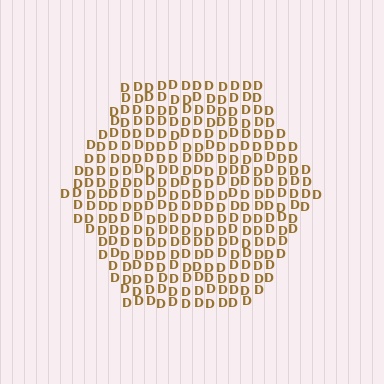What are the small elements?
The small elements are letter D's.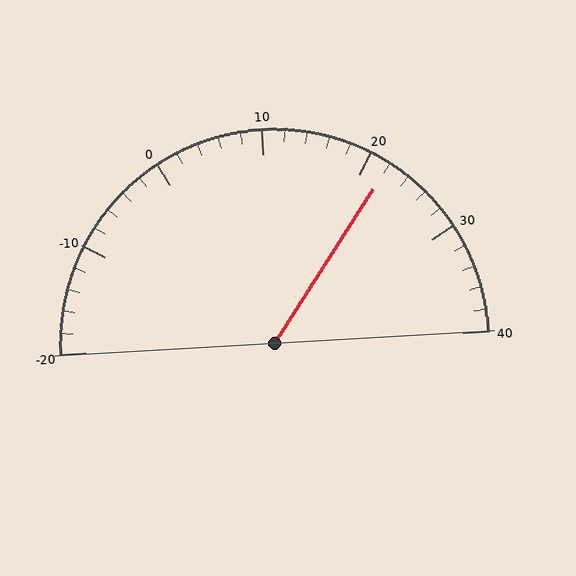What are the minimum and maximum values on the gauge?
The gauge ranges from -20 to 40.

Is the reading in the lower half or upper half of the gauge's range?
The reading is in the upper half of the range (-20 to 40).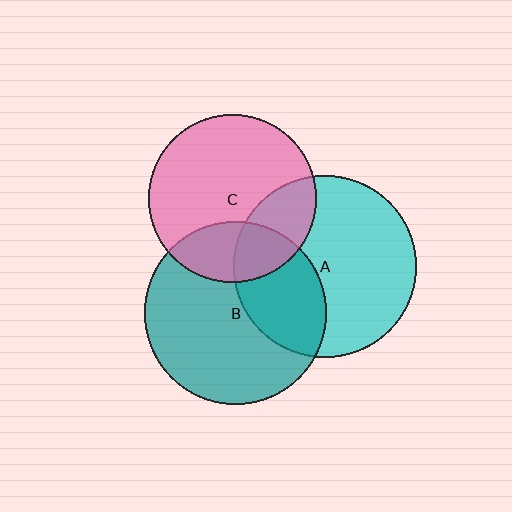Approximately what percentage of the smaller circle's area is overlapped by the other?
Approximately 25%.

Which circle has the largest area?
Circle A (cyan).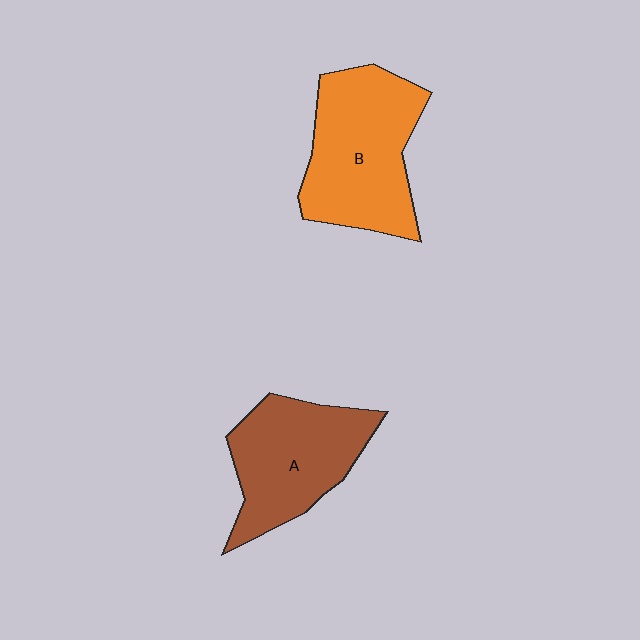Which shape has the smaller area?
Shape A (brown).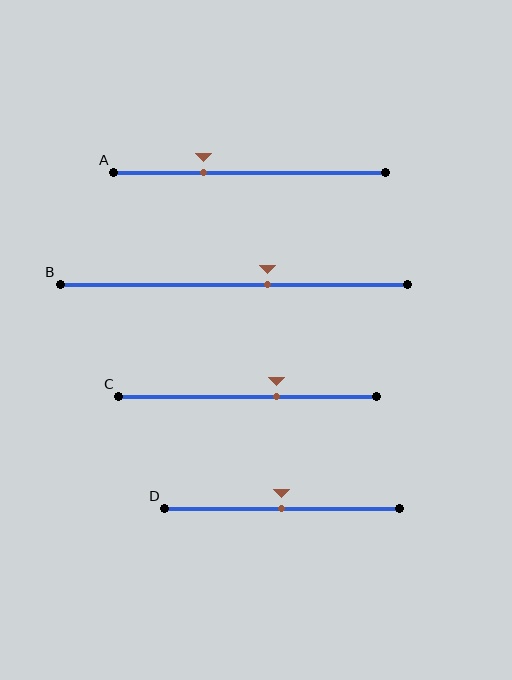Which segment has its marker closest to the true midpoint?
Segment D has its marker closest to the true midpoint.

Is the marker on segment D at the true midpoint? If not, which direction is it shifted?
Yes, the marker on segment D is at the true midpoint.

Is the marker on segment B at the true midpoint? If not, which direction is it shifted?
No, the marker on segment B is shifted to the right by about 10% of the segment length.